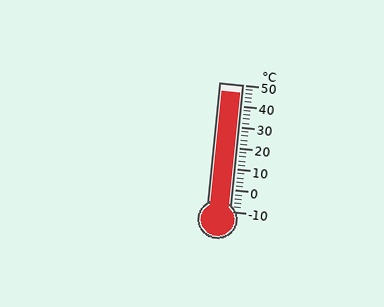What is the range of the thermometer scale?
The thermometer scale ranges from -10°C to 50°C.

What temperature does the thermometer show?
The thermometer shows approximately 46°C.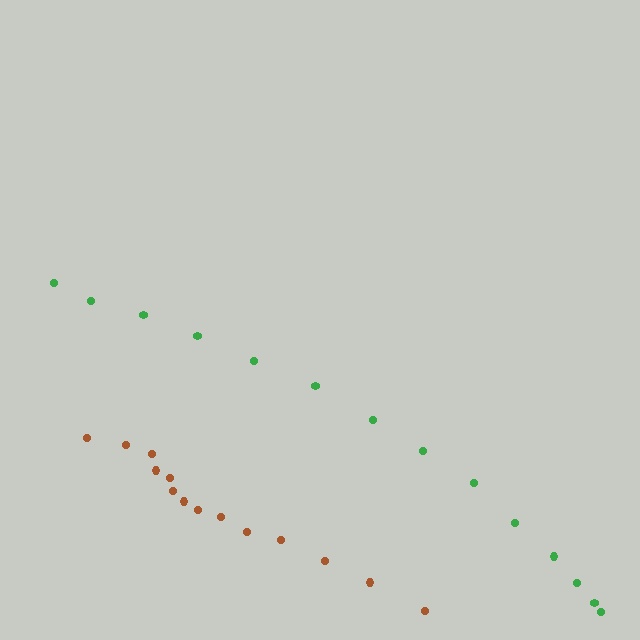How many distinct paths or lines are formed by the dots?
There are 2 distinct paths.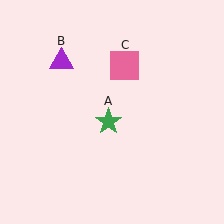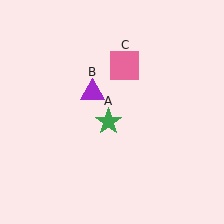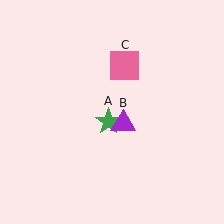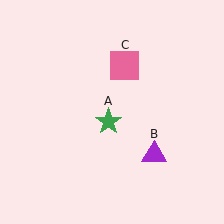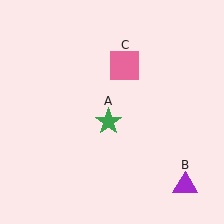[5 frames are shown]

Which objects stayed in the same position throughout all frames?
Green star (object A) and pink square (object C) remained stationary.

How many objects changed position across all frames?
1 object changed position: purple triangle (object B).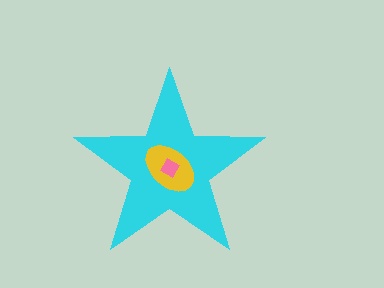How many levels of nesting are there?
3.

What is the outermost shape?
The cyan star.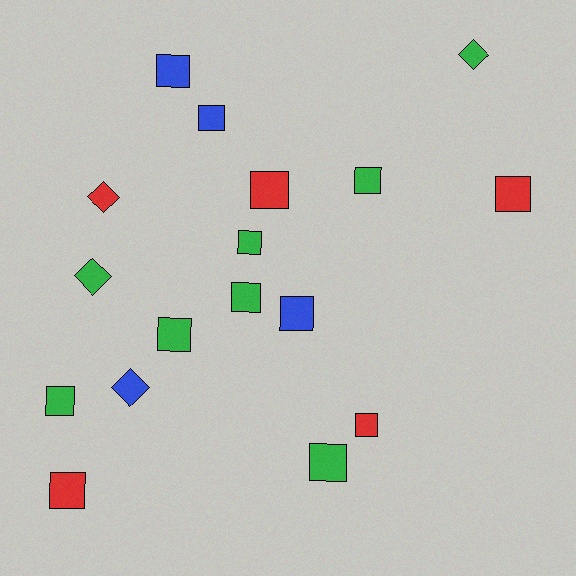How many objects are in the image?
There are 17 objects.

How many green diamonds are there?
There are 2 green diamonds.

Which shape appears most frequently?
Square, with 13 objects.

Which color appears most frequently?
Green, with 8 objects.